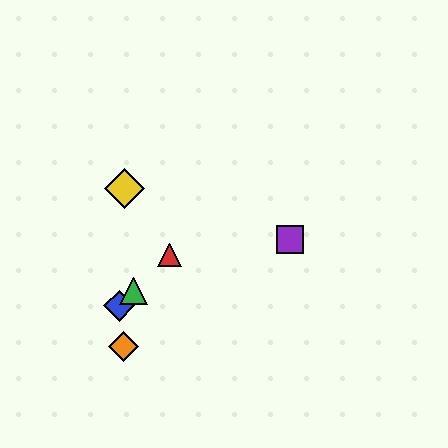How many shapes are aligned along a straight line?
3 shapes (the red triangle, the blue diamond, the green triangle) are aligned along a straight line.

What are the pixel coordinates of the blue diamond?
The blue diamond is at (119, 306).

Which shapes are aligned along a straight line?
The red triangle, the blue diamond, the green triangle are aligned along a straight line.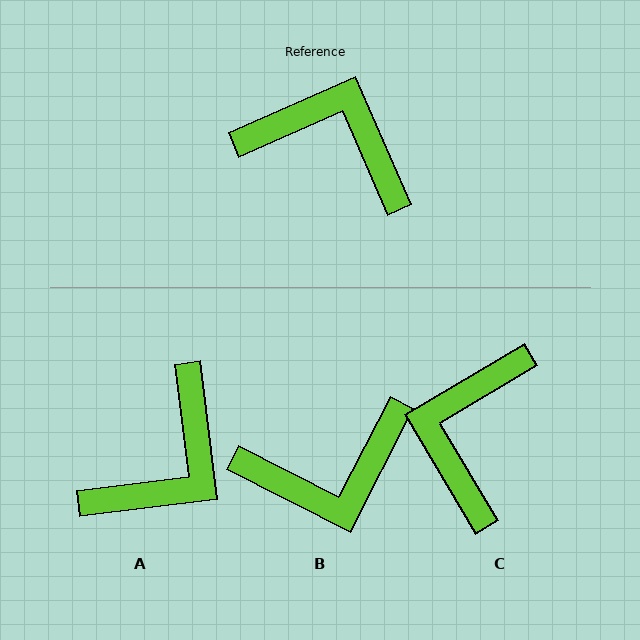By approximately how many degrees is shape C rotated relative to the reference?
Approximately 97 degrees counter-clockwise.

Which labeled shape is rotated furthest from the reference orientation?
B, about 141 degrees away.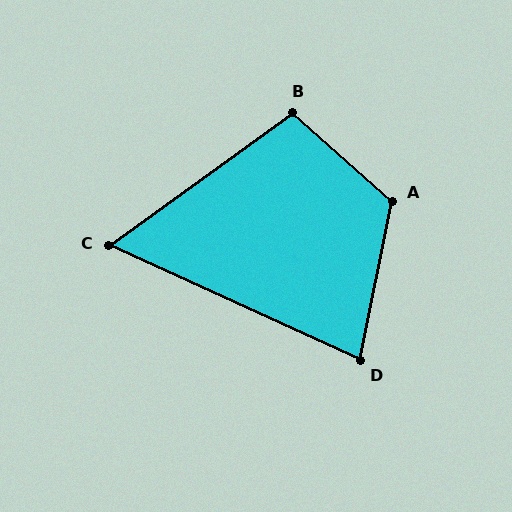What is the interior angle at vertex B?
Approximately 103 degrees (obtuse).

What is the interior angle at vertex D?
Approximately 77 degrees (acute).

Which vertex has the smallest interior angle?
C, at approximately 60 degrees.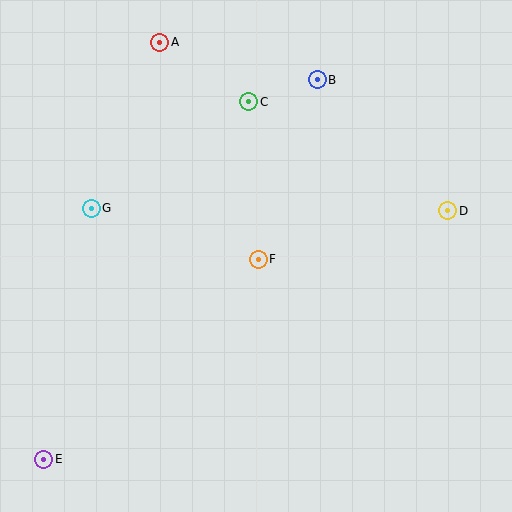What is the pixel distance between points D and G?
The distance between D and G is 356 pixels.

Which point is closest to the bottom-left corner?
Point E is closest to the bottom-left corner.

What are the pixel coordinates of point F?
Point F is at (258, 259).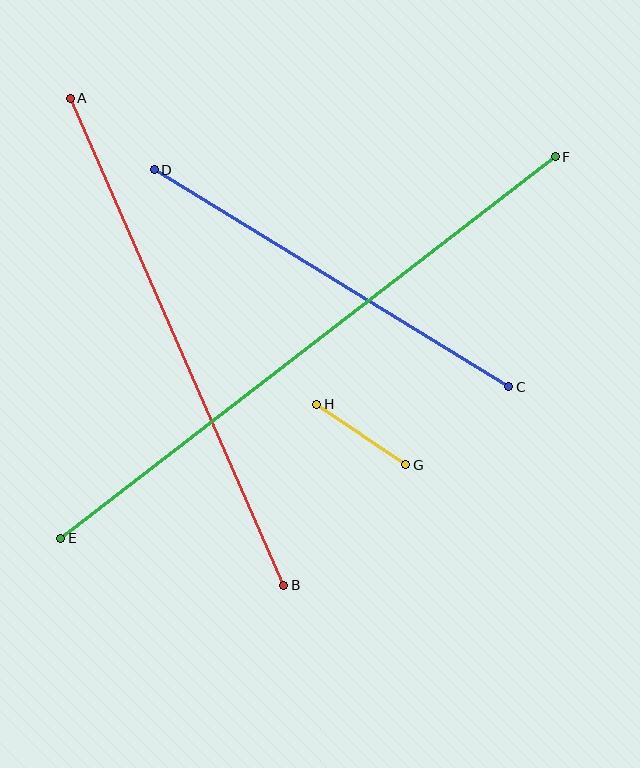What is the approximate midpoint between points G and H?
The midpoint is at approximately (361, 434) pixels.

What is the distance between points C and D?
The distance is approximately 415 pixels.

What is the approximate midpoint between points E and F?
The midpoint is at approximately (308, 347) pixels.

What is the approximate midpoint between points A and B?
The midpoint is at approximately (177, 342) pixels.